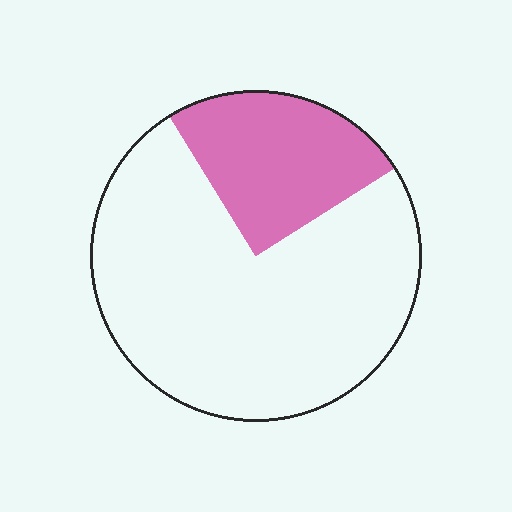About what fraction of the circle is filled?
About one quarter (1/4).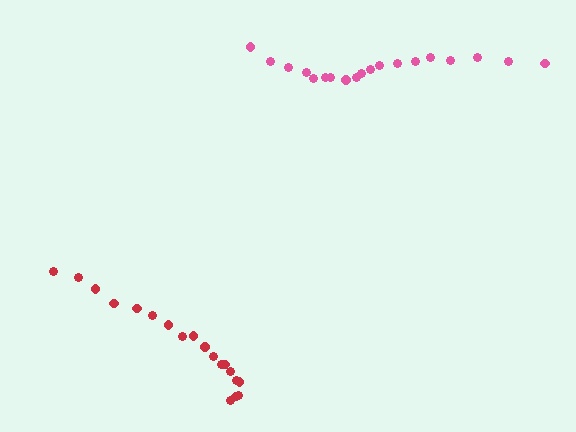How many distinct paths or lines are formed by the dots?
There are 2 distinct paths.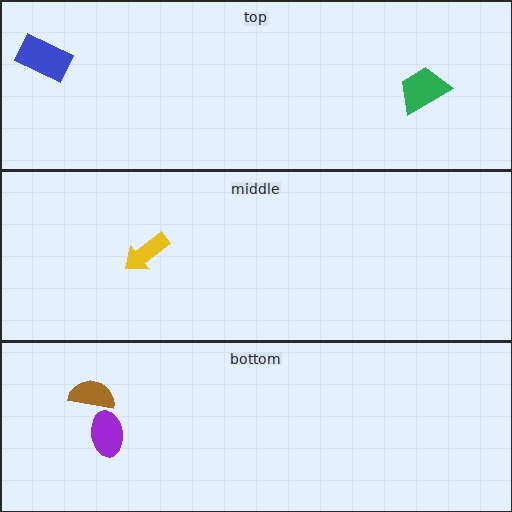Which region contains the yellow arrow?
The middle region.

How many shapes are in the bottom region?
2.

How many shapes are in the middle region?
1.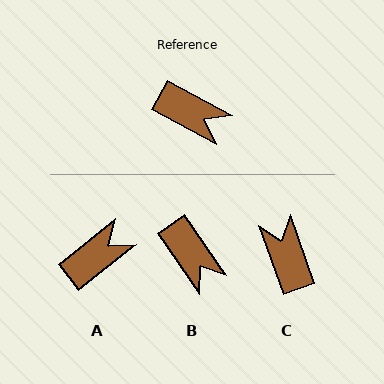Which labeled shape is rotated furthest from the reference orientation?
C, about 138 degrees away.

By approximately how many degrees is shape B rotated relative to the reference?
Approximately 27 degrees clockwise.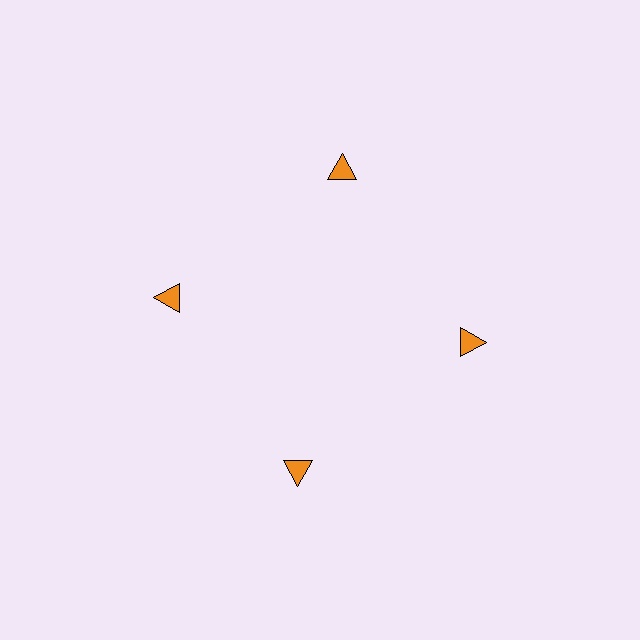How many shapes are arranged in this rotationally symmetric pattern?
There are 4 shapes, arranged in 4 groups of 1.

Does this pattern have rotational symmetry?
Yes, this pattern has 4-fold rotational symmetry. It looks the same after rotating 90 degrees around the center.